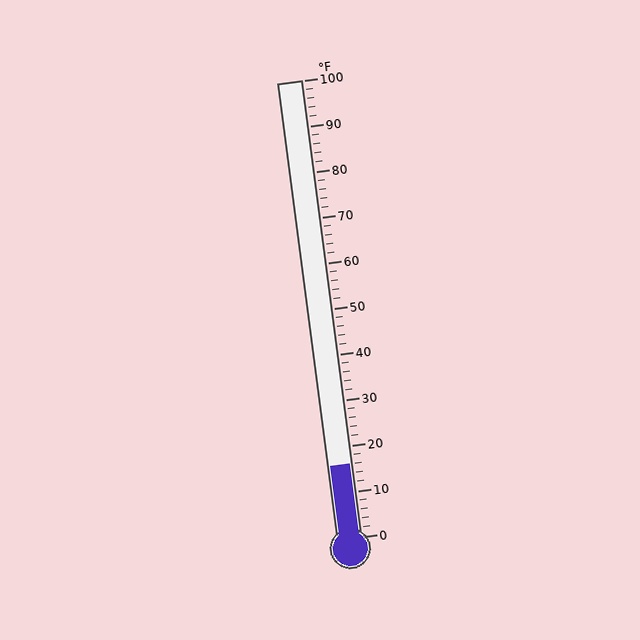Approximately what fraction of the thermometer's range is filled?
The thermometer is filled to approximately 15% of its range.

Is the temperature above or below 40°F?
The temperature is below 40°F.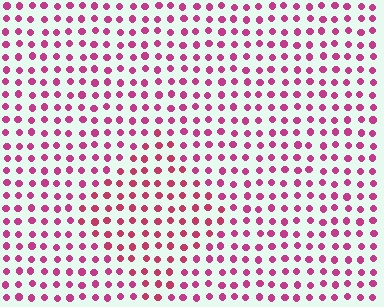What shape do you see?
I see a diamond.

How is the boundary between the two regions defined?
The boundary is defined purely by a slight shift in hue (about 16 degrees). Spacing, size, and orientation are identical on both sides.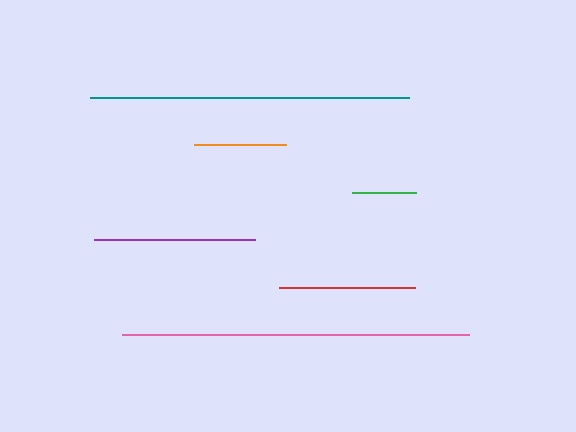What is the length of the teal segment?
The teal segment is approximately 319 pixels long.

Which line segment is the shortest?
The green line is the shortest at approximately 65 pixels.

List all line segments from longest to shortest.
From longest to shortest: pink, teal, purple, red, orange, green.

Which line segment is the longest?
The pink line is the longest at approximately 346 pixels.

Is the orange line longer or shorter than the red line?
The red line is longer than the orange line.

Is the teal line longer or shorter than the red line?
The teal line is longer than the red line.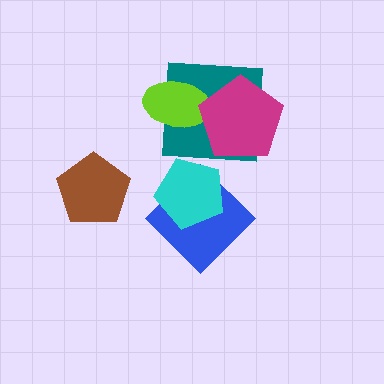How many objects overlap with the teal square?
2 objects overlap with the teal square.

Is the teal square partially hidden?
Yes, it is partially covered by another shape.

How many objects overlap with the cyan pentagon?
1 object overlaps with the cyan pentagon.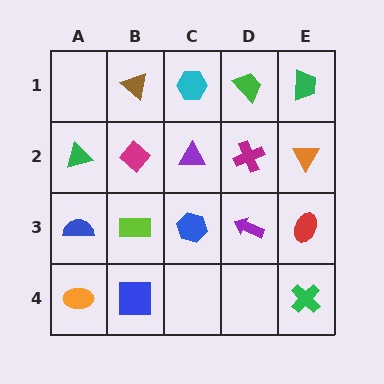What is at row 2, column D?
A magenta cross.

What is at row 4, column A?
An orange ellipse.